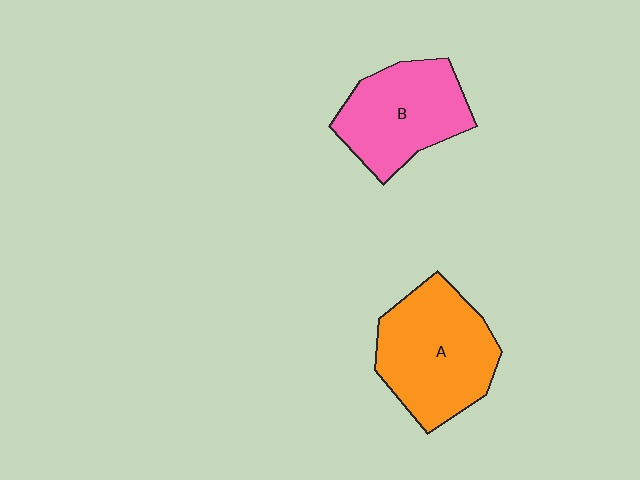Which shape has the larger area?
Shape A (orange).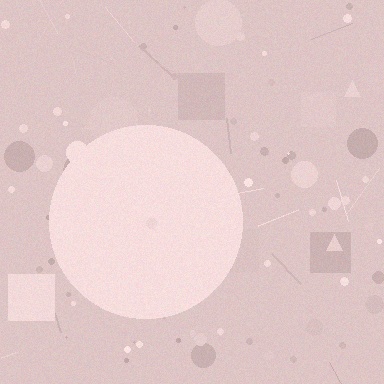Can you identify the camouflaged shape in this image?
The camouflaged shape is a circle.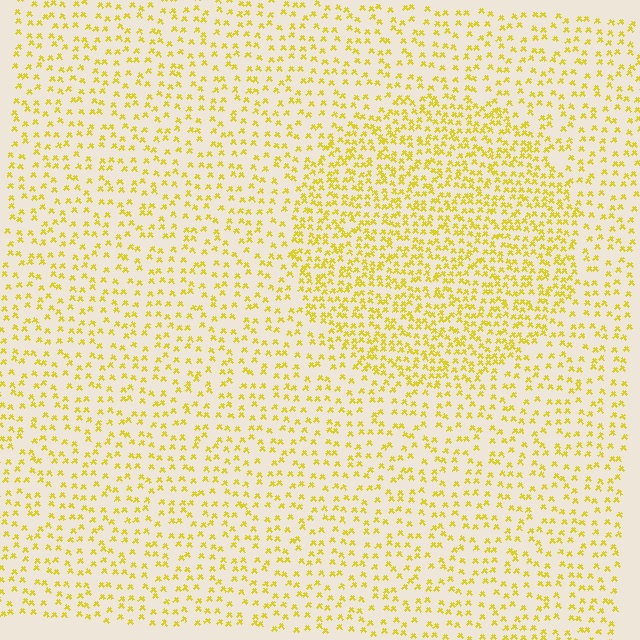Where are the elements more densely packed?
The elements are more densely packed inside the circle boundary.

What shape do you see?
I see a circle.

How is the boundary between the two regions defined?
The boundary is defined by a change in element density (approximately 1.9x ratio). All elements are the same color, size, and shape.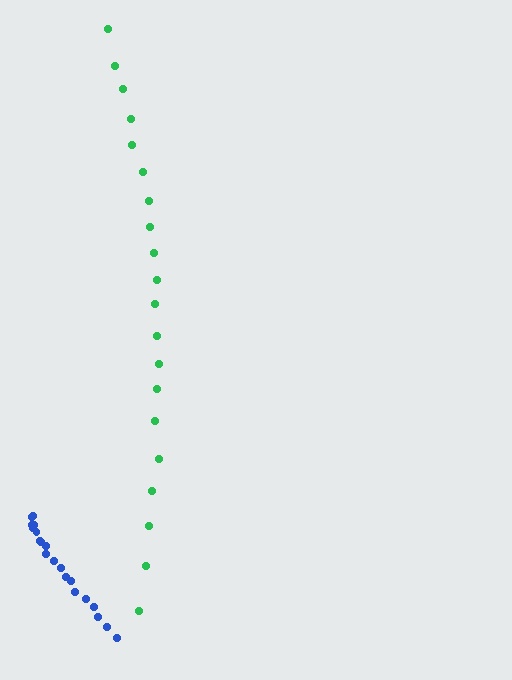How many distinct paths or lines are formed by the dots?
There are 2 distinct paths.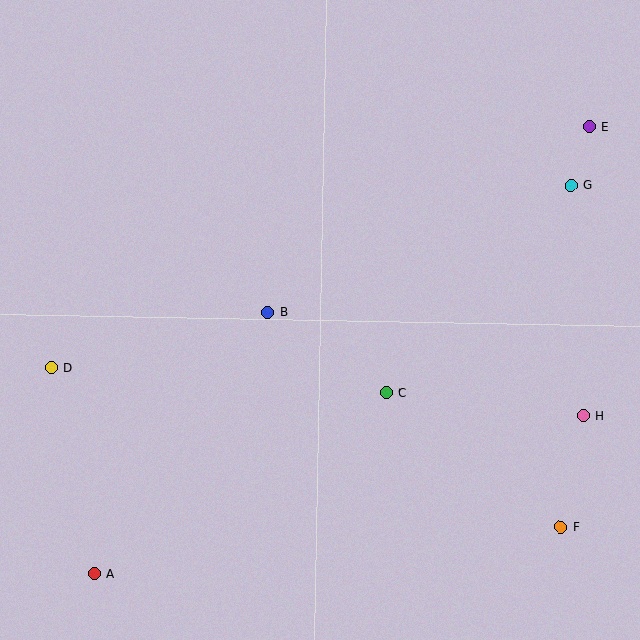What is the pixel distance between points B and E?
The distance between B and E is 371 pixels.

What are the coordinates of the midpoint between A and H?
The midpoint between A and H is at (339, 495).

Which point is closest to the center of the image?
Point B at (268, 312) is closest to the center.